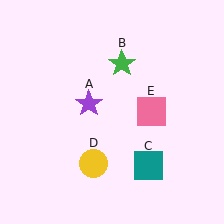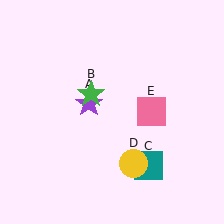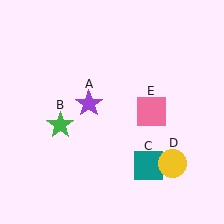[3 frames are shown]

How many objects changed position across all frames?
2 objects changed position: green star (object B), yellow circle (object D).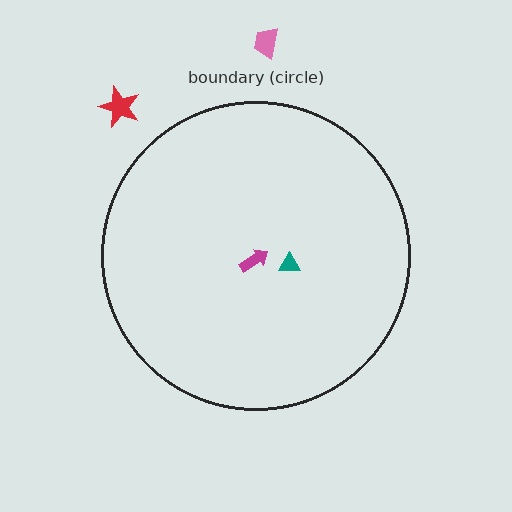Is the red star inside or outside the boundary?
Outside.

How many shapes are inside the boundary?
2 inside, 2 outside.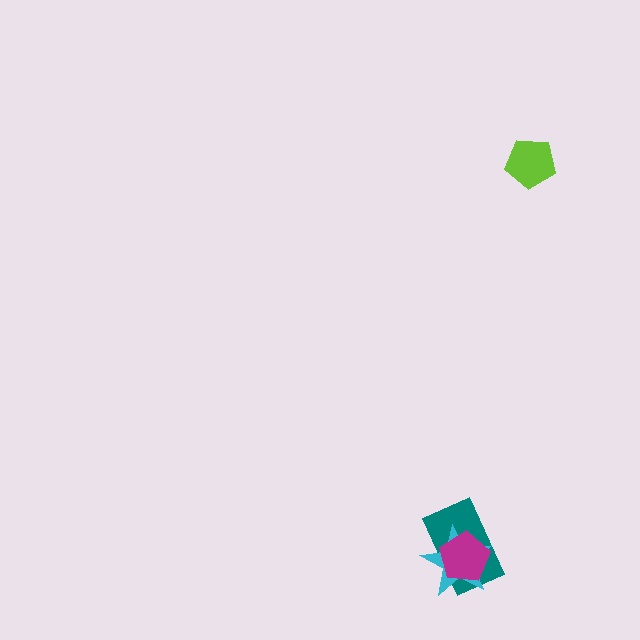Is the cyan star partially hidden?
Yes, it is partially covered by another shape.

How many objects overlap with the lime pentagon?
0 objects overlap with the lime pentagon.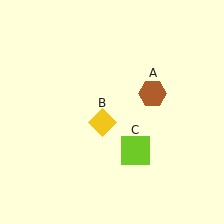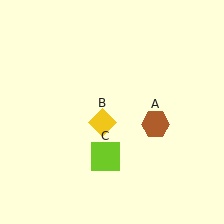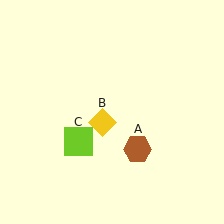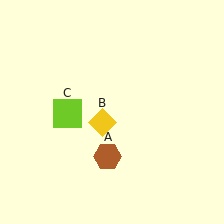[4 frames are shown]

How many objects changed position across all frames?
2 objects changed position: brown hexagon (object A), lime square (object C).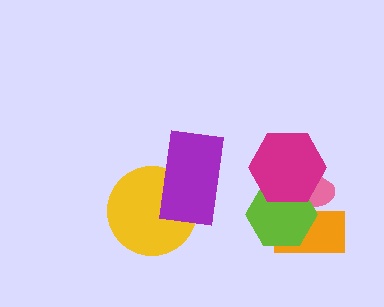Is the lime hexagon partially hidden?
Yes, it is partially covered by another shape.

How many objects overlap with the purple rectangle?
1 object overlaps with the purple rectangle.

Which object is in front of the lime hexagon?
The magenta hexagon is in front of the lime hexagon.